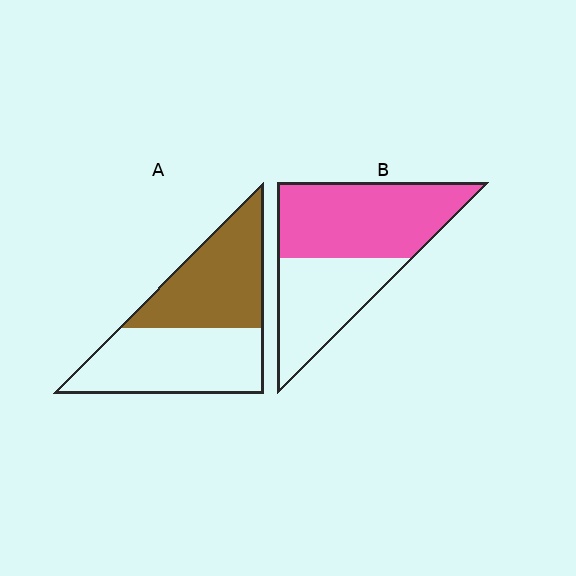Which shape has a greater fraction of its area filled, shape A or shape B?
Shape B.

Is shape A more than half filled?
Roughly half.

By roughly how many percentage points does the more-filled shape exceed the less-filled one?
By roughly 10 percentage points (B over A).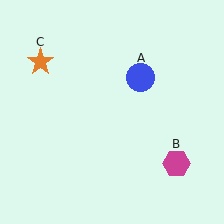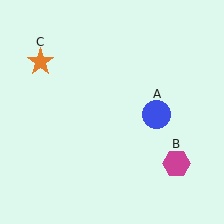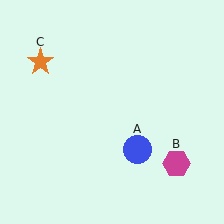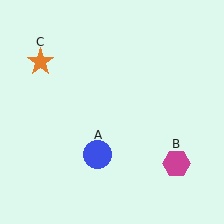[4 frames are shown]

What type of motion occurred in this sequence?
The blue circle (object A) rotated clockwise around the center of the scene.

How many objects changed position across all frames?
1 object changed position: blue circle (object A).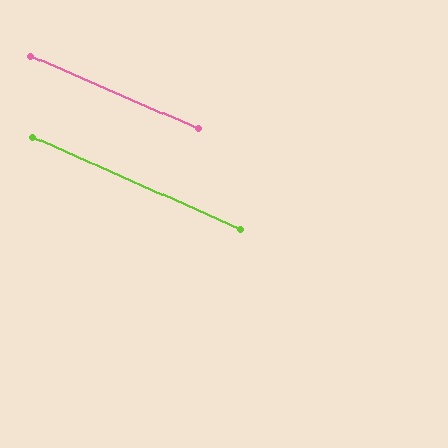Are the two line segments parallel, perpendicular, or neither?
Parallel — their directions differ by only 0.7°.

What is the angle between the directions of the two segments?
Approximately 1 degree.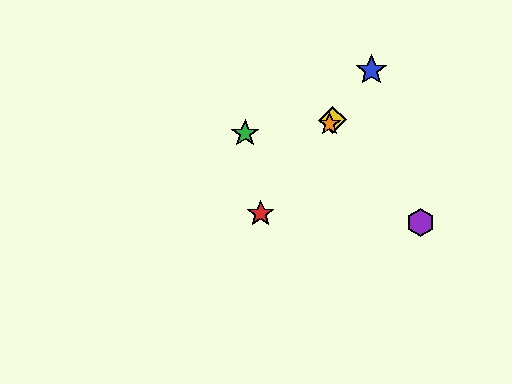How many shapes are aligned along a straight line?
4 shapes (the red star, the blue star, the yellow diamond, the orange star) are aligned along a straight line.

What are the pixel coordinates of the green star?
The green star is at (245, 133).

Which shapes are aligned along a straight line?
The red star, the blue star, the yellow diamond, the orange star are aligned along a straight line.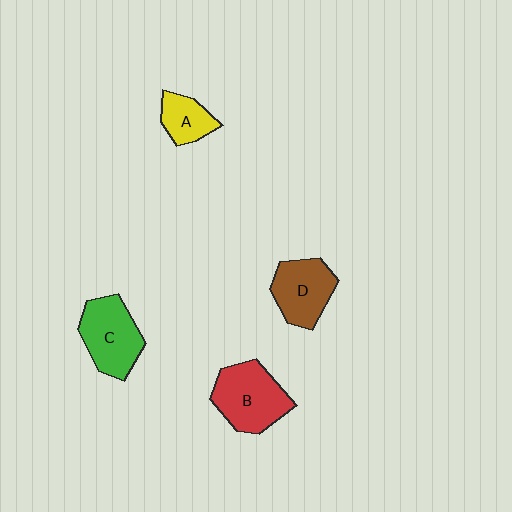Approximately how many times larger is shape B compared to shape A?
Approximately 1.9 times.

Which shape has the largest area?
Shape B (red).